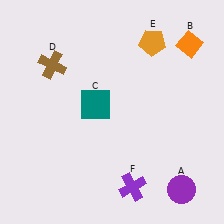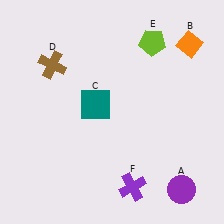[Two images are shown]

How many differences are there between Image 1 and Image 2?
There is 1 difference between the two images.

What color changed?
The pentagon (E) changed from orange in Image 1 to lime in Image 2.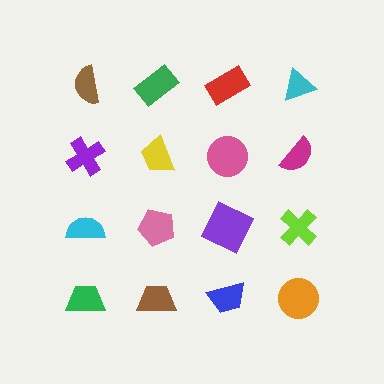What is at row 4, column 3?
A blue trapezoid.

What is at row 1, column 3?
A red rectangle.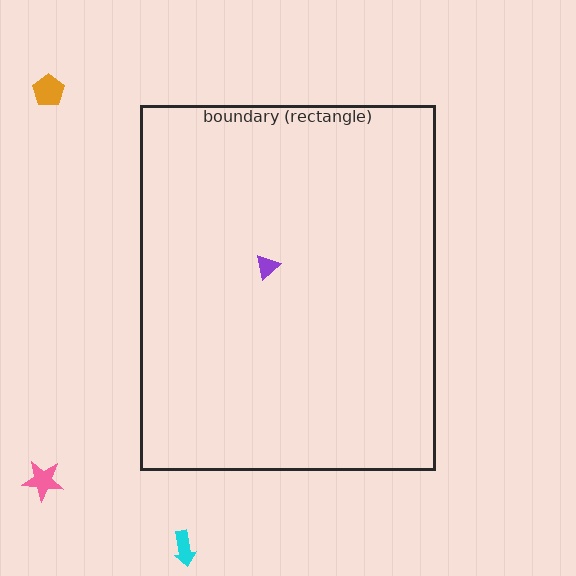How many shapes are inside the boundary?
1 inside, 3 outside.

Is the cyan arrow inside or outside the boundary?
Outside.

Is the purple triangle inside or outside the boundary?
Inside.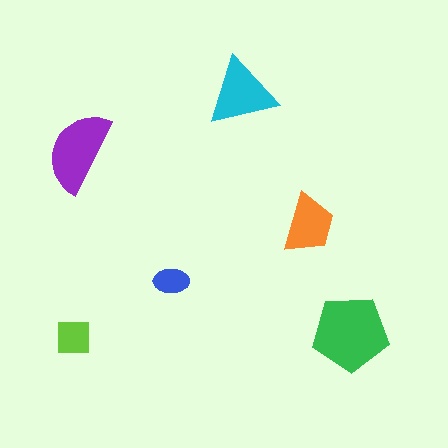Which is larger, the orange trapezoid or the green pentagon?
The green pentagon.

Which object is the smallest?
The blue ellipse.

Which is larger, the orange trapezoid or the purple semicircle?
The purple semicircle.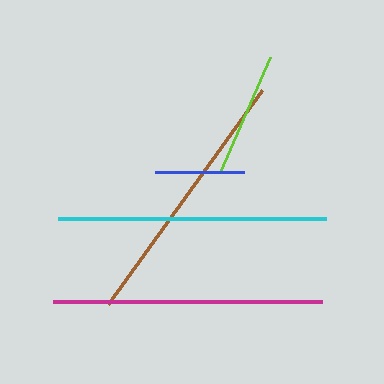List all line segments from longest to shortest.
From longest to shortest: magenta, cyan, brown, lime, blue.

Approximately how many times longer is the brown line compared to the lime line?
The brown line is approximately 2.1 times the length of the lime line.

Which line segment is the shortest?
The blue line is the shortest at approximately 89 pixels.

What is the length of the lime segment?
The lime segment is approximately 126 pixels long.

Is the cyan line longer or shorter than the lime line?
The cyan line is longer than the lime line.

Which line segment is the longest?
The magenta line is the longest at approximately 269 pixels.